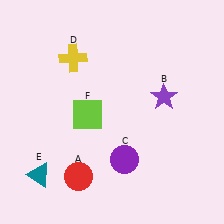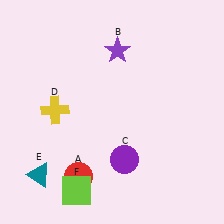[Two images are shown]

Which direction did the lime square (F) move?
The lime square (F) moved down.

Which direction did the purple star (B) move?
The purple star (B) moved up.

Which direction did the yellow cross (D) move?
The yellow cross (D) moved down.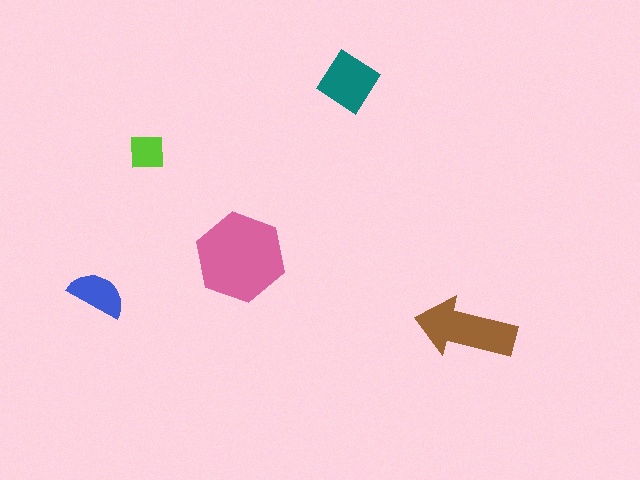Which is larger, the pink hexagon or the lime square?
The pink hexagon.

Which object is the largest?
The pink hexagon.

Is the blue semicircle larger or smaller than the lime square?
Larger.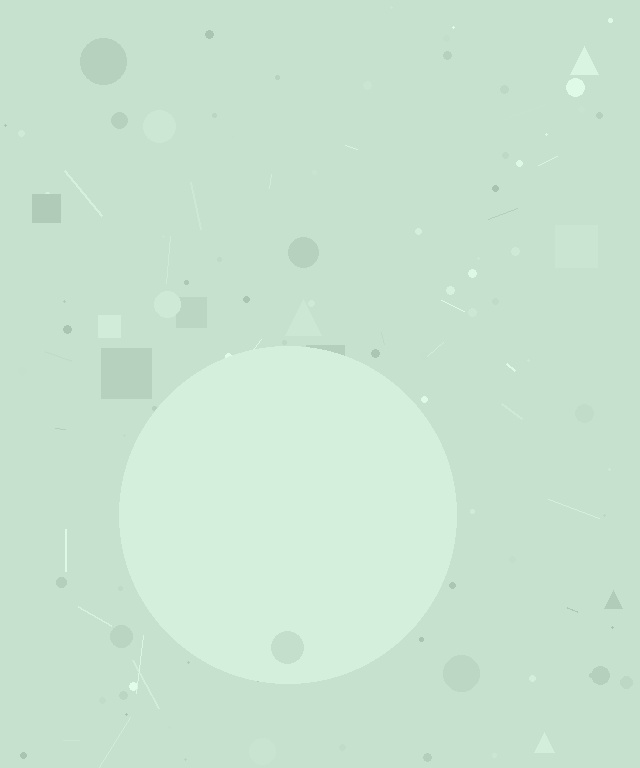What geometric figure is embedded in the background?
A circle is embedded in the background.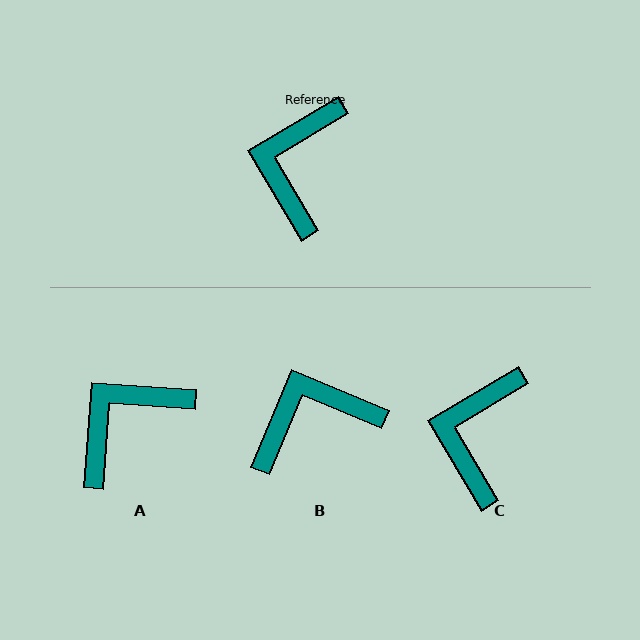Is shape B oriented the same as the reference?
No, it is off by about 53 degrees.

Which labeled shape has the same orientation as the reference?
C.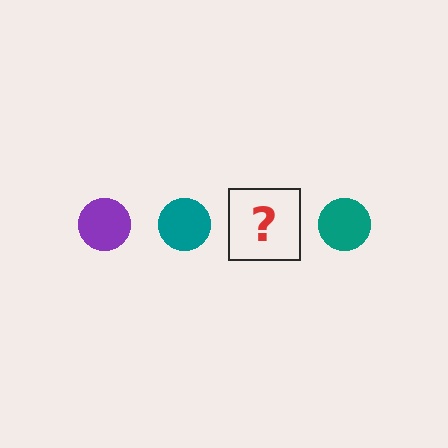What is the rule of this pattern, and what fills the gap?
The rule is that the pattern cycles through purple, teal circles. The gap should be filled with a purple circle.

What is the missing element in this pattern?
The missing element is a purple circle.